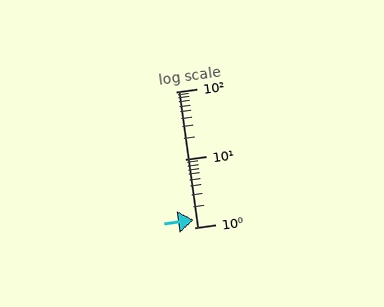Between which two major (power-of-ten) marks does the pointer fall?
The pointer is between 1 and 10.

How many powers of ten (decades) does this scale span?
The scale spans 2 decades, from 1 to 100.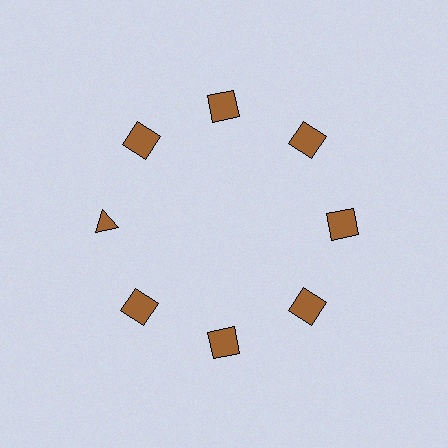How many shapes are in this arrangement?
There are 8 shapes arranged in a ring pattern.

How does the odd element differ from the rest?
It has a different shape: triangle instead of square.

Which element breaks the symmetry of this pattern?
The brown triangle at roughly the 9 o'clock position breaks the symmetry. All other shapes are brown squares.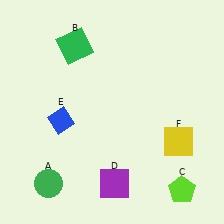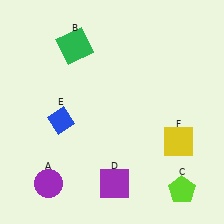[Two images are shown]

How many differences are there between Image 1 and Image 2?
There is 1 difference between the two images.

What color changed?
The circle (A) changed from green in Image 1 to purple in Image 2.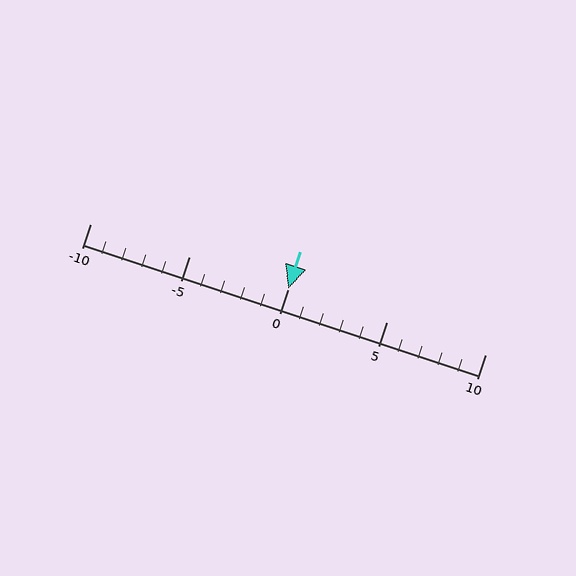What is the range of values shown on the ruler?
The ruler shows values from -10 to 10.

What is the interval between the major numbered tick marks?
The major tick marks are spaced 5 units apart.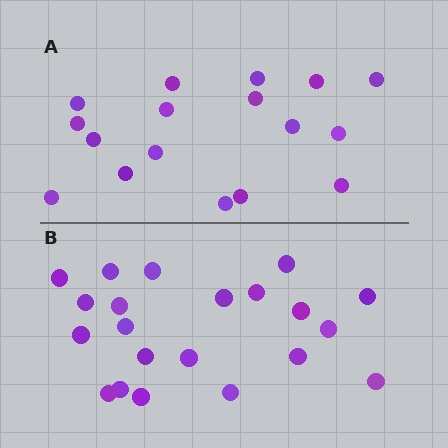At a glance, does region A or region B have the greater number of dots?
Region B (the bottom region) has more dots.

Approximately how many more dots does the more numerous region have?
Region B has about 4 more dots than region A.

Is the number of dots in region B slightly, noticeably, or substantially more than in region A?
Region B has only slightly more — the two regions are fairly close. The ratio is roughly 1.2 to 1.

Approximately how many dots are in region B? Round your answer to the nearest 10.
About 20 dots. (The exact count is 21, which rounds to 20.)